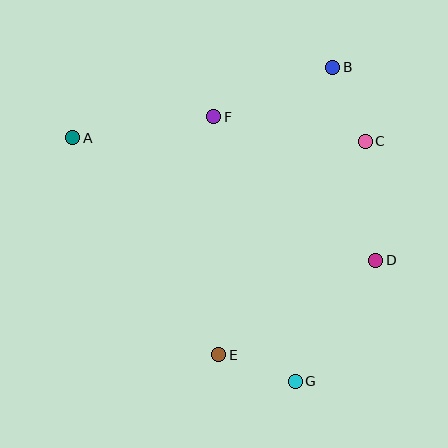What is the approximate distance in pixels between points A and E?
The distance between A and E is approximately 262 pixels.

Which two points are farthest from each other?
Points A and G are farthest from each other.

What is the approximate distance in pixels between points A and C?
The distance between A and C is approximately 293 pixels.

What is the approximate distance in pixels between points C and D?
The distance between C and D is approximately 119 pixels.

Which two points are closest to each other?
Points B and C are closest to each other.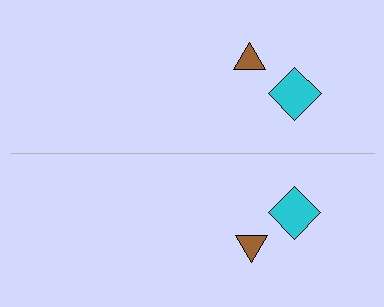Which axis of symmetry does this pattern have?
The pattern has a horizontal axis of symmetry running through the center of the image.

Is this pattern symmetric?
Yes, this pattern has bilateral (reflection) symmetry.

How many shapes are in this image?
There are 4 shapes in this image.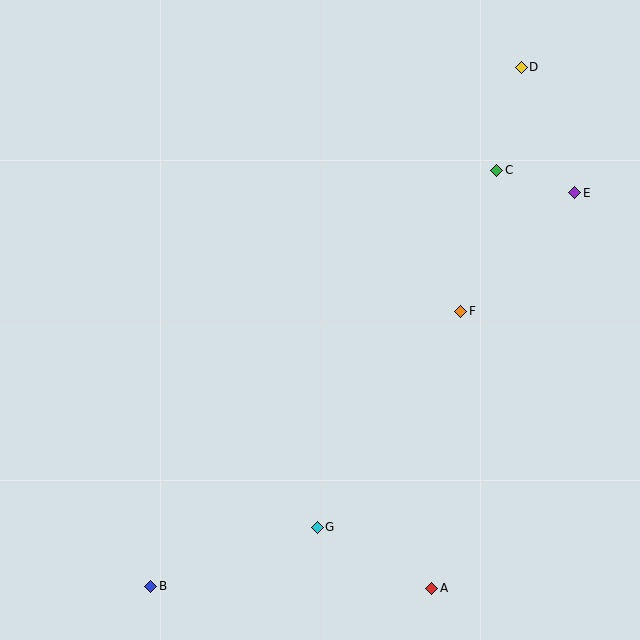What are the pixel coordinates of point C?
Point C is at (497, 170).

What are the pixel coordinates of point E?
Point E is at (575, 193).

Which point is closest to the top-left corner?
Point C is closest to the top-left corner.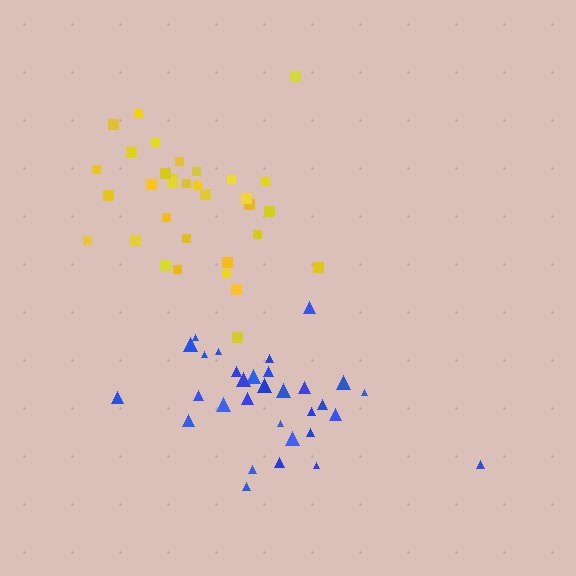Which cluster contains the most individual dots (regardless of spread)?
Yellow (33).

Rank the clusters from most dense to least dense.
yellow, blue.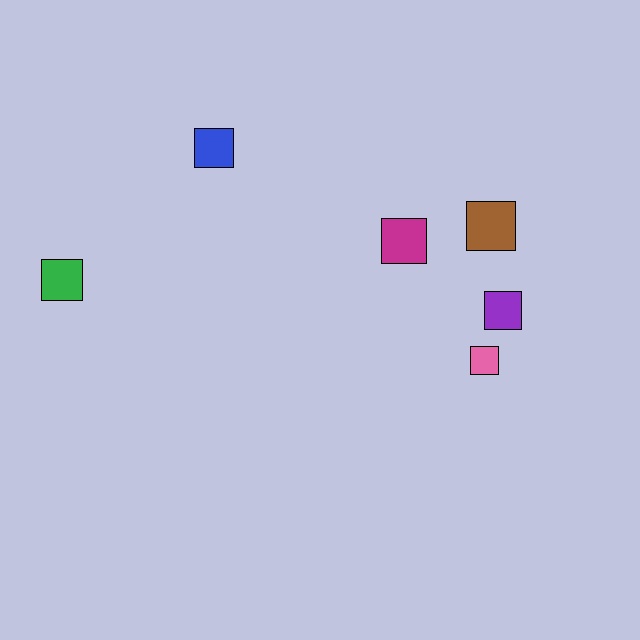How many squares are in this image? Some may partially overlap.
There are 6 squares.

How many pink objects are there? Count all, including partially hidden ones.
There is 1 pink object.